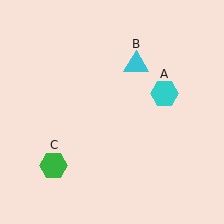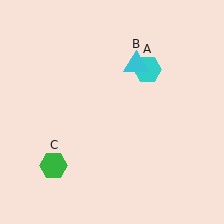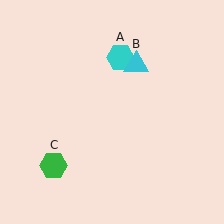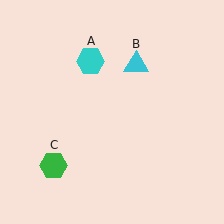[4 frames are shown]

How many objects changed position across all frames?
1 object changed position: cyan hexagon (object A).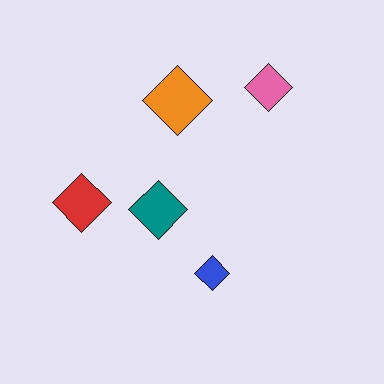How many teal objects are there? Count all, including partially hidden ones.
There is 1 teal object.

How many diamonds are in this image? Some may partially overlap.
There are 5 diamonds.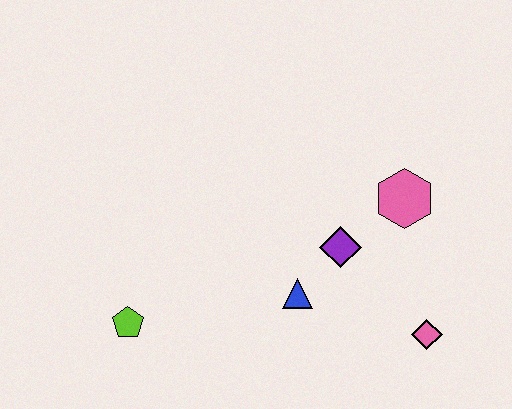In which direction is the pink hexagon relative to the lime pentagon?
The pink hexagon is to the right of the lime pentagon.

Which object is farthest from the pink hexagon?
The lime pentagon is farthest from the pink hexagon.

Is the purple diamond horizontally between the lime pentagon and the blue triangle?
No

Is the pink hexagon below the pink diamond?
No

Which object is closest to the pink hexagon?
The purple diamond is closest to the pink hexagon.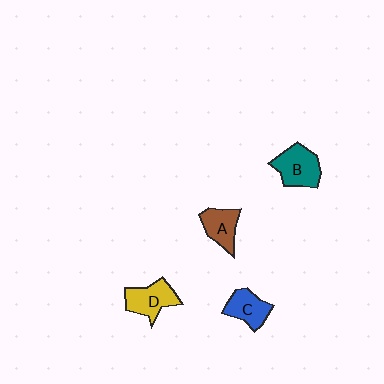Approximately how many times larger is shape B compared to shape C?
Approximately 1.3 times.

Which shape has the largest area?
Shape B (teal).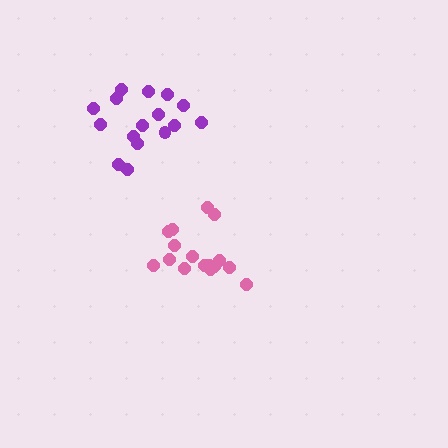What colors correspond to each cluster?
The clusters are colored: pink, purple.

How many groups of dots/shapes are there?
There are 2 groups.